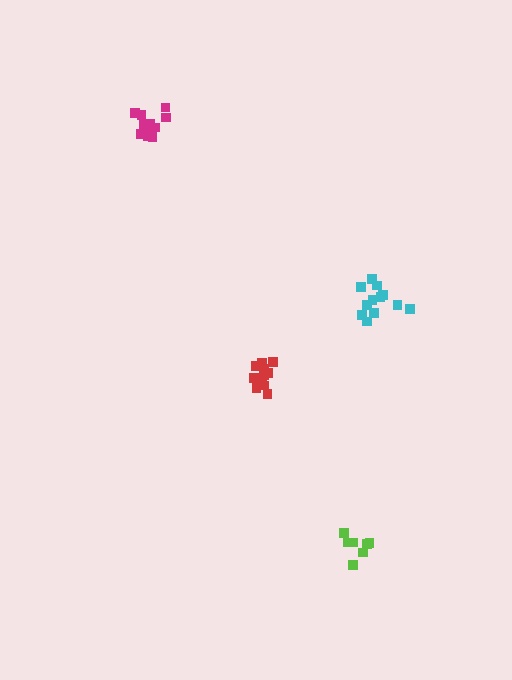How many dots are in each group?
Group 1: 13 dots, Group 2: 12 dots, Group 3: 12 dots, Group 4: 7 dots (44 total).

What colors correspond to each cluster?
The clusters are colored: red, magenta, cyan, lime.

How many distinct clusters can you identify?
There are 4 distinct clusters.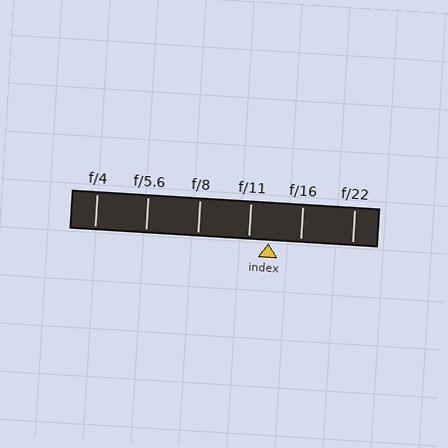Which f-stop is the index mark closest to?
The index mark is closest to f/11.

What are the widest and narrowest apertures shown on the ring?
The widest aperture shown is f/4 and the narrowest is f/22.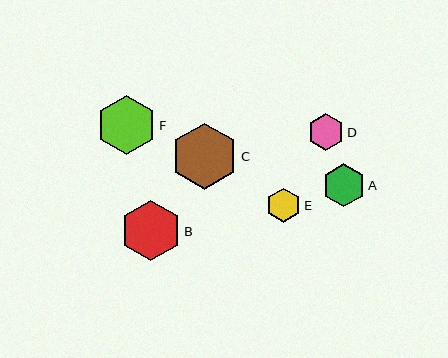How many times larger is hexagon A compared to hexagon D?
Hexagon A is approximately 1.2 times the size of hexagon D.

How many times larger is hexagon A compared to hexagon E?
Hexagon A is approximately 1.3 times the size of hexagon E.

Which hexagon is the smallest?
Hexagon E is the smallest with a size of approximately 34 pixels.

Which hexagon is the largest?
Hexagon C is the largest with a size of approximately 67 pixels.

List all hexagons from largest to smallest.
From largest to smallest: C, B, F, A, D, E.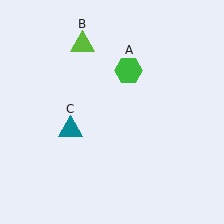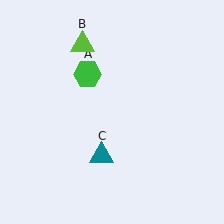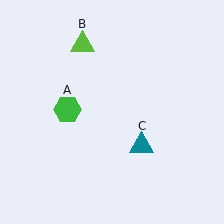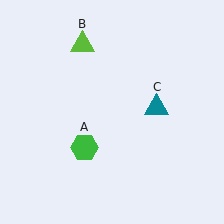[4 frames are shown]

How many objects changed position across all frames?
2 objects changed position: green hexagon (object A), teal triangle (object C).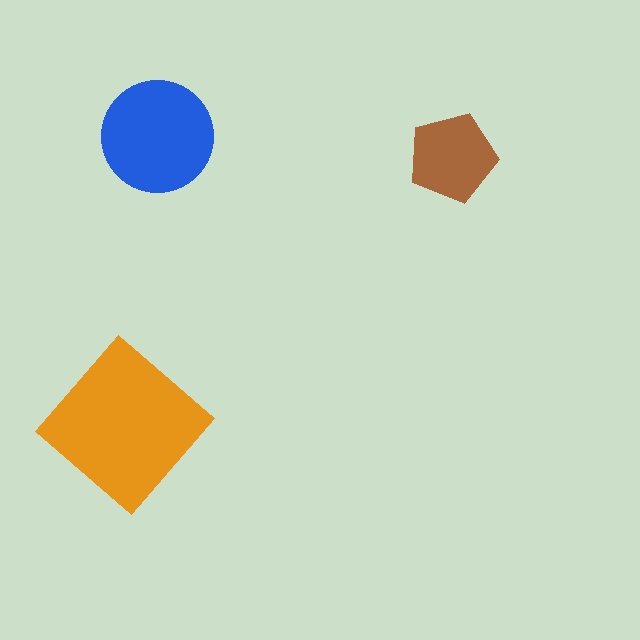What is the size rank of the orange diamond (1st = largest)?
1st.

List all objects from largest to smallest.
The orange diamond, the blue circle, the brown pentagon.